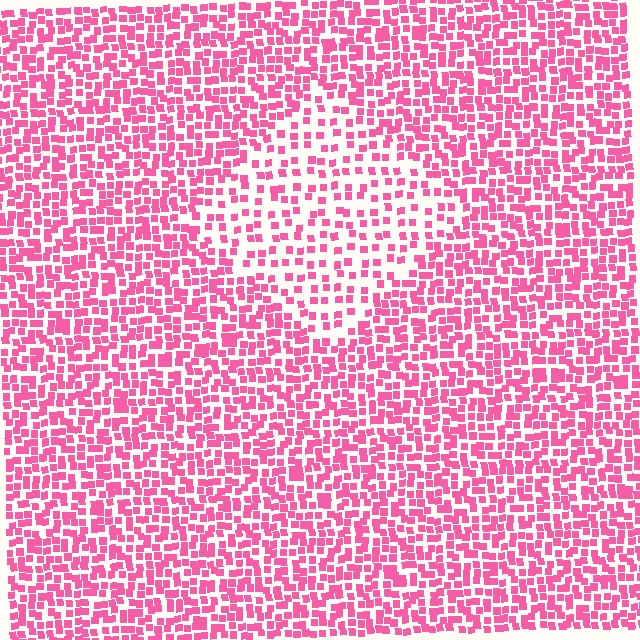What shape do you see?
I see a diamond.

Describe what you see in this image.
The image contains small pink elements arranged at two different densities. A diamond-shaped region is visible where the elements are less densely packed than the surrounding area.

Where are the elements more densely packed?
The elements are more densely packed outside the diamond boundary.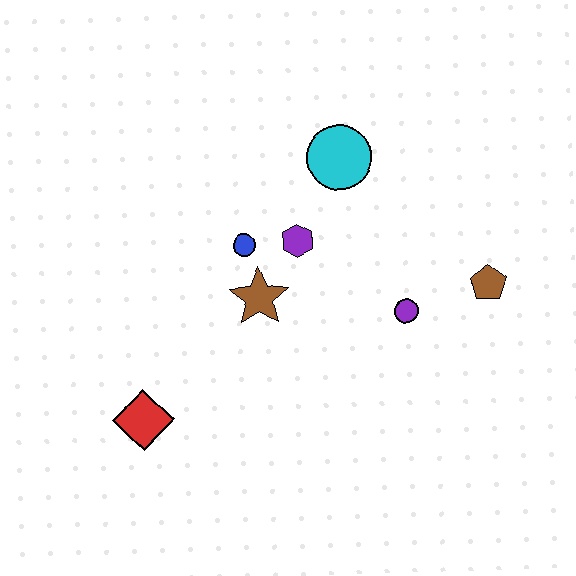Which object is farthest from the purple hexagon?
The red diamond is farthest from the purple hexagon.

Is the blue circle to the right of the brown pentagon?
No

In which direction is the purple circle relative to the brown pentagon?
The purple circle is to the left of the brown pentagon.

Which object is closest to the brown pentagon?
The purple circle is closest to the brown pentagon.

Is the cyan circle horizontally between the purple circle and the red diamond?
Yes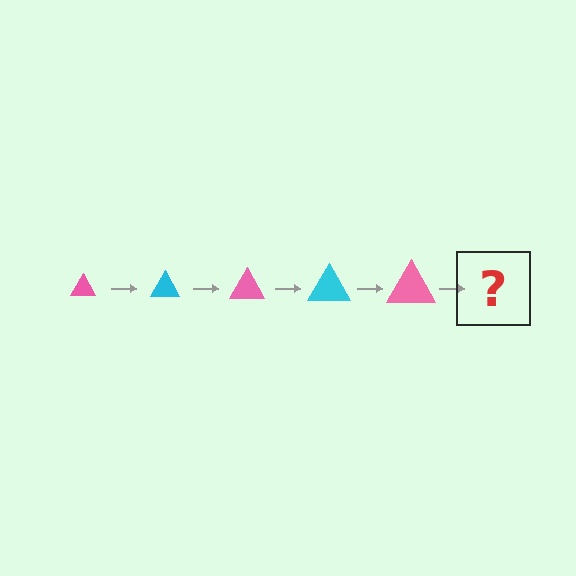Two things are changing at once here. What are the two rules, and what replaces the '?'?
The two rules are that the triangle grows larger each step and the color cycles through pink and cyan. The '?' should be a cyan triangle, larger than the previous one.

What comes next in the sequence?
The next element should be a cyan triangle, larger than the previous one.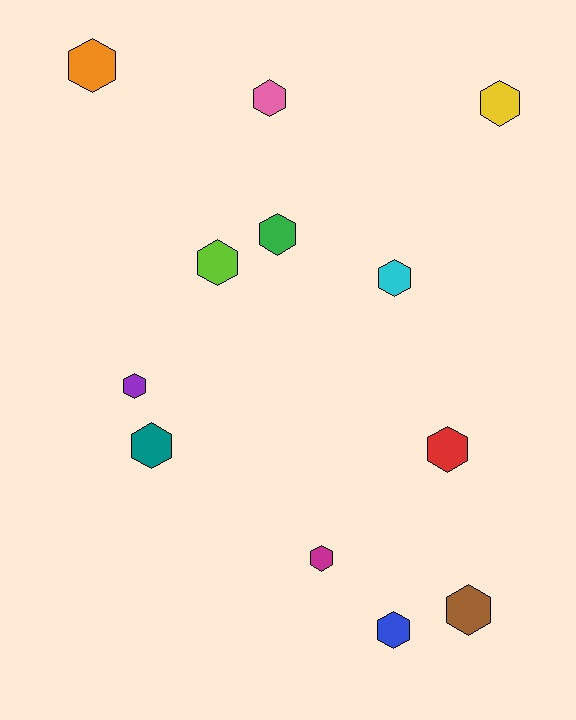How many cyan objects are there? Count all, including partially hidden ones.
There is 1 cyan object.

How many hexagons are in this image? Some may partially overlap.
There are 12 hexagons.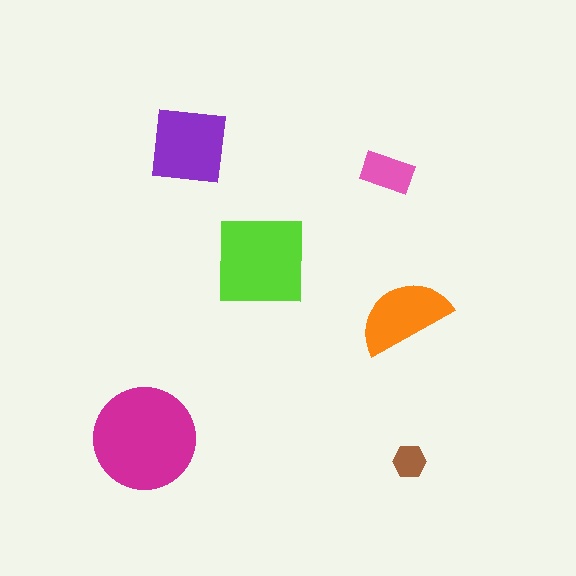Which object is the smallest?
The brown hexagon.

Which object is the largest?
The magenta circle.